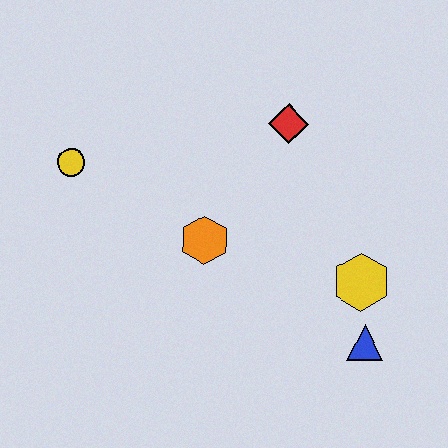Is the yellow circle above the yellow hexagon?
Yes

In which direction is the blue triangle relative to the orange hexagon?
The blue triangle is to the right of the orange hexagon.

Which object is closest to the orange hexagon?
The red diamond is closest to the orange hexagon.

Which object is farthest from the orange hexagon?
The blue triangle is farthest from the orange hexagon.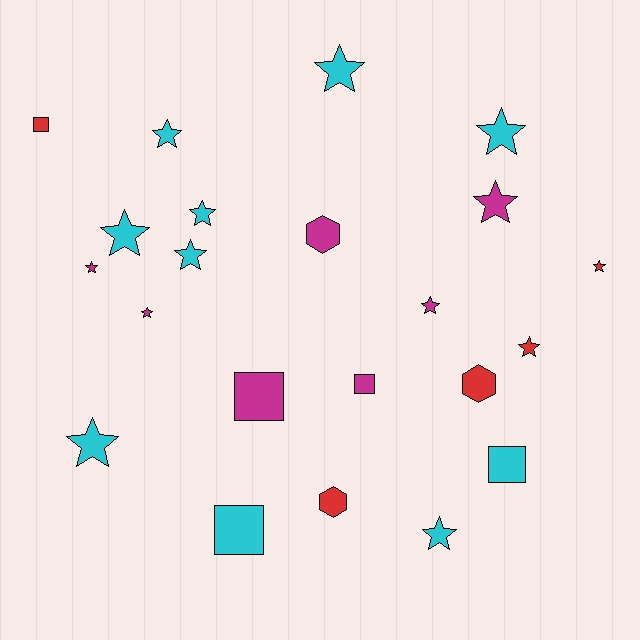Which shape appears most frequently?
Star, with 14 objects.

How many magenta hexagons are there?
There is 1 magenta hexagon.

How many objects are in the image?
There are 22 objects.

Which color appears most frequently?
Cyan, with 10 objects.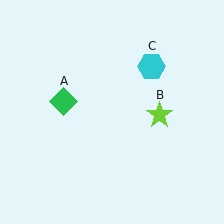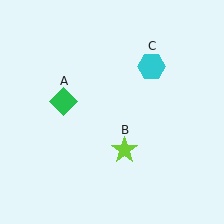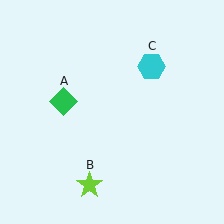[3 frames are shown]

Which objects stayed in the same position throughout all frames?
Green diamond (object A) and cyan hexagon (object C) remained stationary.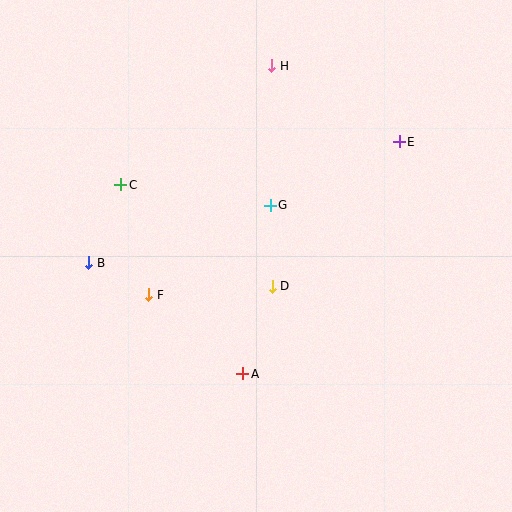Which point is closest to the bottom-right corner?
Point A is closest to the bottom-right corner.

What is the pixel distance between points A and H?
The distance between A and H is 309 pixels.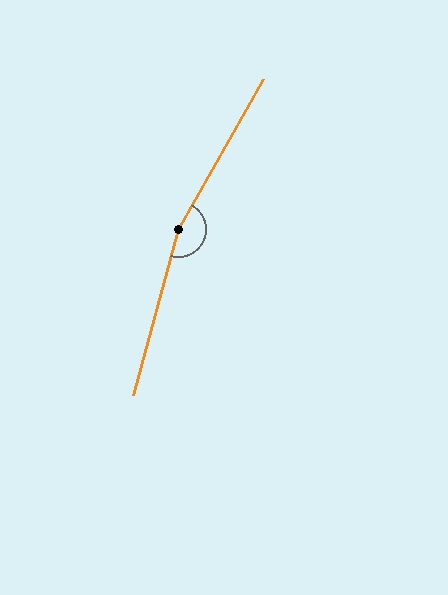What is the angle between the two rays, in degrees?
Approximately 165 degrees.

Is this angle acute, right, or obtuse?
It is obtuse.